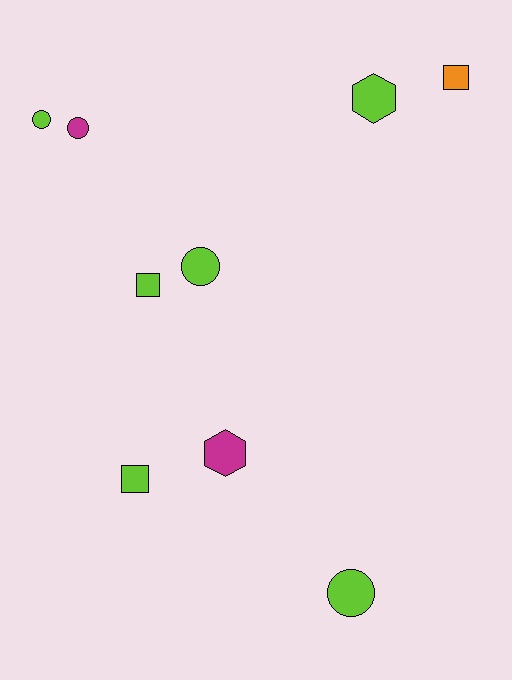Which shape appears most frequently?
Circle, with 4 objects.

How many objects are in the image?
There are 9 objects.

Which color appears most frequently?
Lime, with 6 objects.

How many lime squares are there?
There are 2 lime squares.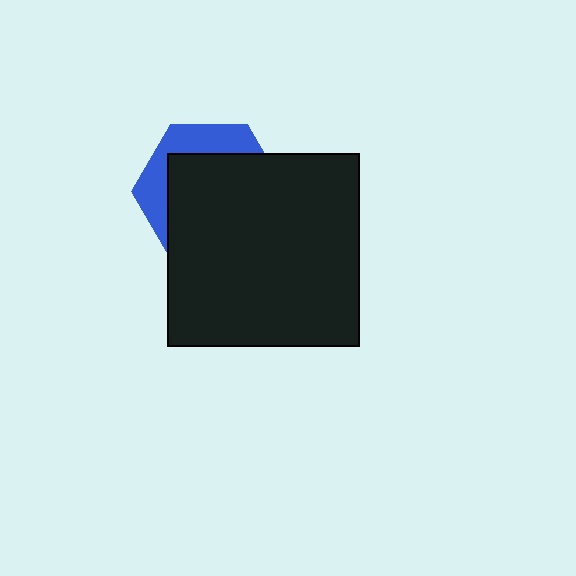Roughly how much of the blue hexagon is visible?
A small part of it is visible (roughly 31%).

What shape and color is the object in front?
The object in front is a black square.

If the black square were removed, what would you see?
You would see the complete blue hexagon.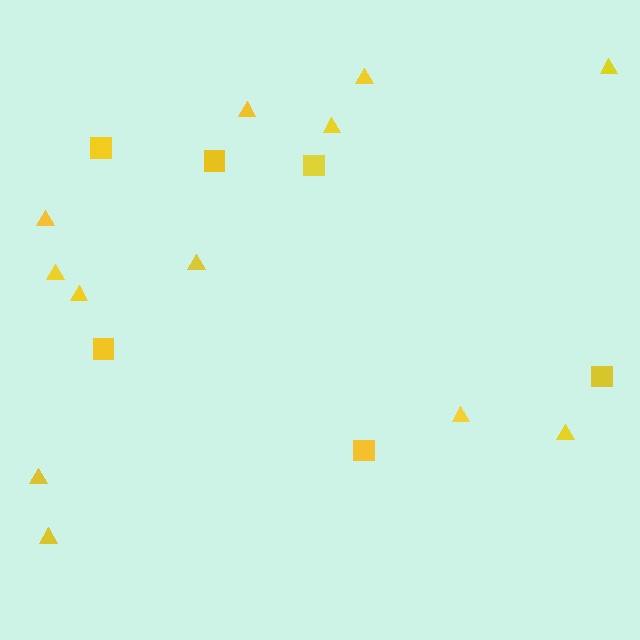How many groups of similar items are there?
There are 2 groups: one group of triangles (12) and one group of squares (6).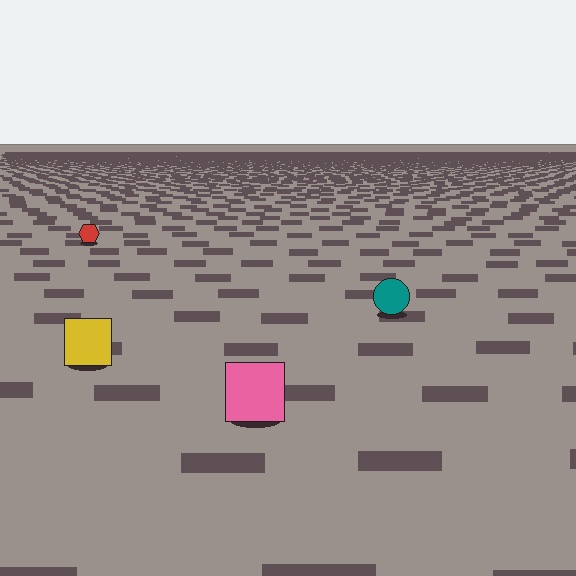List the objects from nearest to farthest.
From nearest to farthest: the pink square, the yellow square, the teal circle, the red hexagon.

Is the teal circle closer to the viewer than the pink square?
No. The pink square is closer — you can tell from the texture gradient: the ground texture is coarser near it.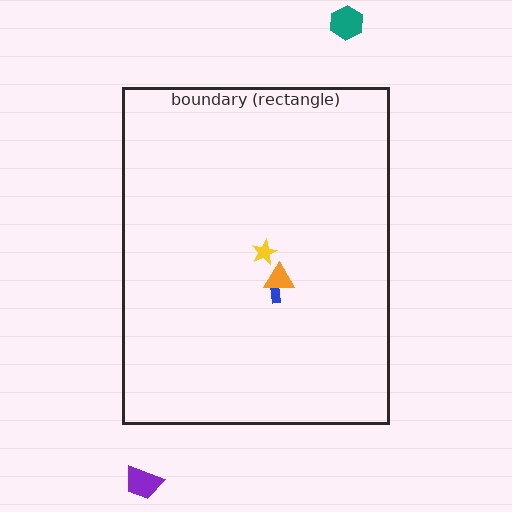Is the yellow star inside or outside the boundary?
Inside.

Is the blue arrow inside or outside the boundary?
Inside.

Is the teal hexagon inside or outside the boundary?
Outside.